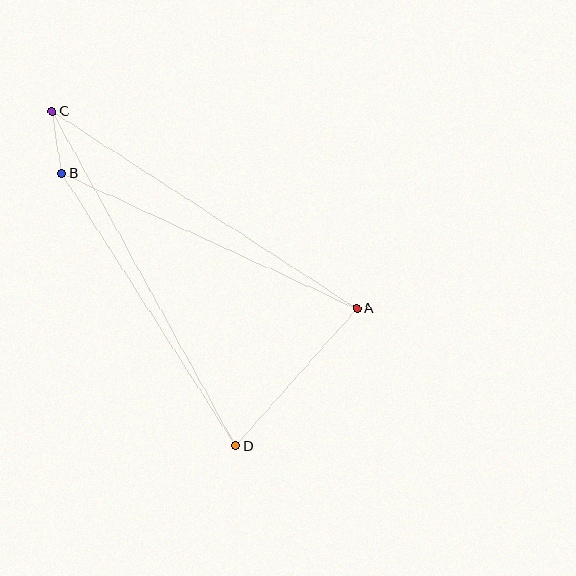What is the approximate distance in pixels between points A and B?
The distance between A and B is approximately 324 pixels.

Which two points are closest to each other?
Points B and C are closest to each other.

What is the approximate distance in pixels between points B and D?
The distance between B and D is approximately 324 pixels.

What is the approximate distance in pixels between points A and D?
The distance between A and D is approximately 183 pixels.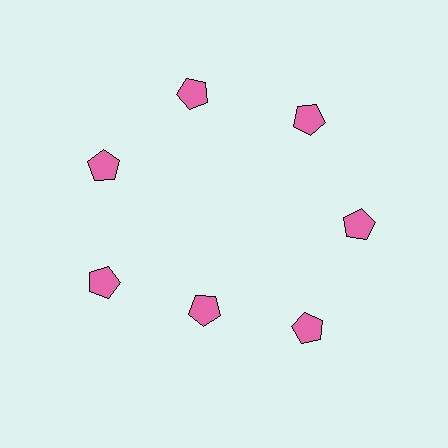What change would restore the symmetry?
The symmetry would be restored by moving it outward, back onto the ring so that all 7 pentagons sit at equal angles and equal distance from the center.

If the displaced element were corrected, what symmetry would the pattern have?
It would have 7-fold rotational symmetry — the pattern would map onto itself every 51 degrees.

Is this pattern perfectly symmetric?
No. The 7 pink pentagons are arranged in a ring, but one element near the 6 o'clock position is pulled inward toward the center, breaking the 7-fold rotational symmetry.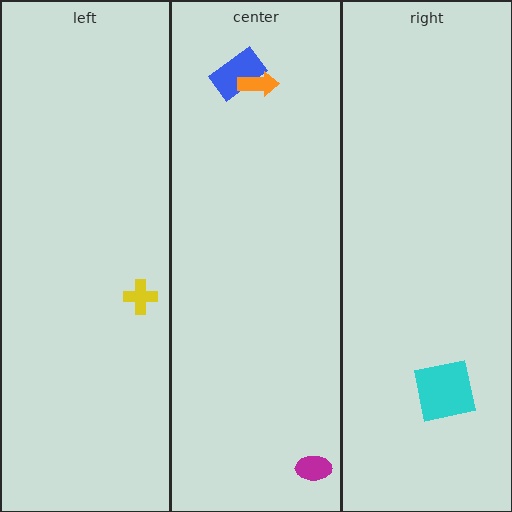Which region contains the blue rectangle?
The center region.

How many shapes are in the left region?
1.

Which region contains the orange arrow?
The center region.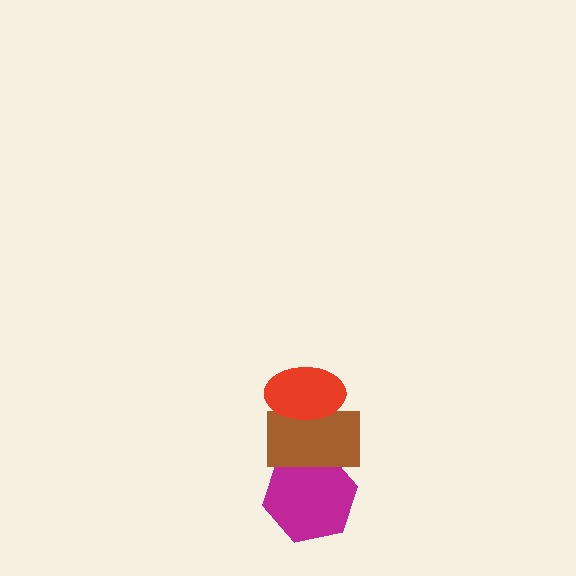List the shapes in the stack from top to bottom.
From top to bottom: the red ellipse, the brown rectangle, the magenta hexagon.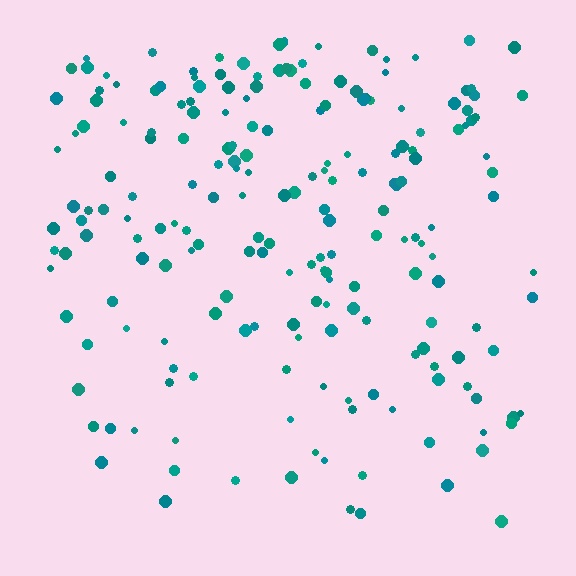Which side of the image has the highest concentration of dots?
The top.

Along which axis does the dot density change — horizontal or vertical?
Vertical.